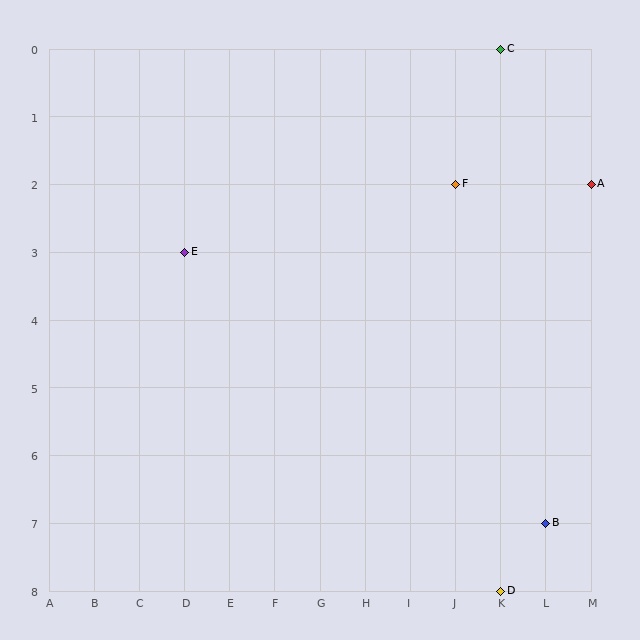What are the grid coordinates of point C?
Point C is at grid coordinates (K, 0).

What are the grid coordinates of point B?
Point B is at grid coordinates (L, 7).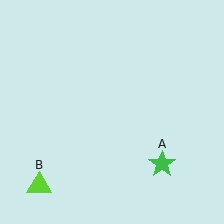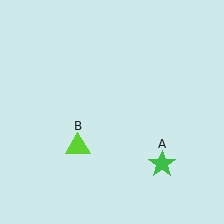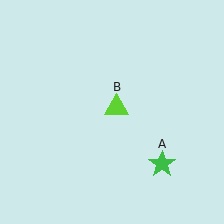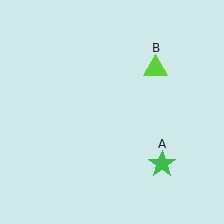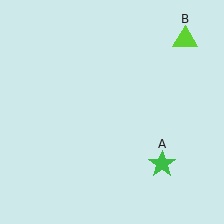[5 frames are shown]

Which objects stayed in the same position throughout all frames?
Green star (object A) remained stationary.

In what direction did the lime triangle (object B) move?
The lime triangle (object B) moved up and to the right.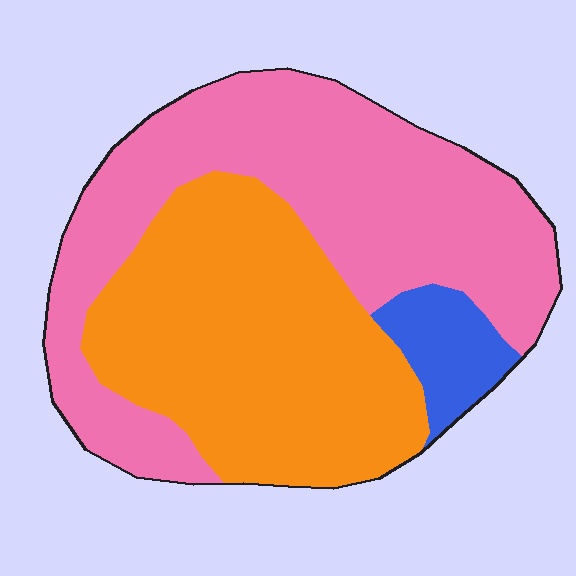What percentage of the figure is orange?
Orange takes up about two fifths (2/5) of the figure.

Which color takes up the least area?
Blue, at roughly 5%.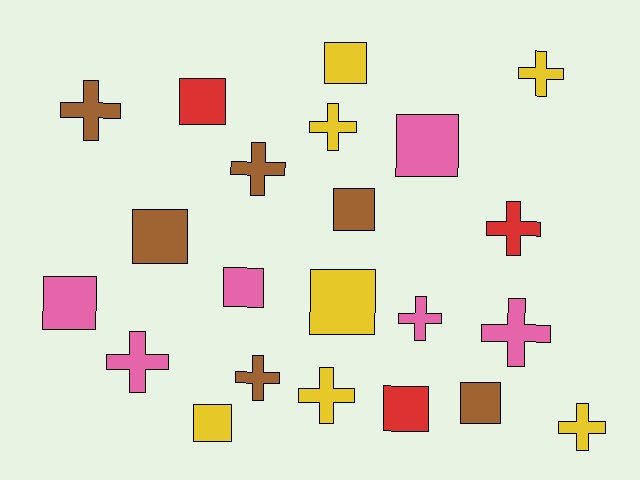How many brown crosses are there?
There are 3 brown crosses.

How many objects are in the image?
There are 22 objects.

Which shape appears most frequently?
Cross, with 11 objects.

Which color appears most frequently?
Yellow, with 7 objects.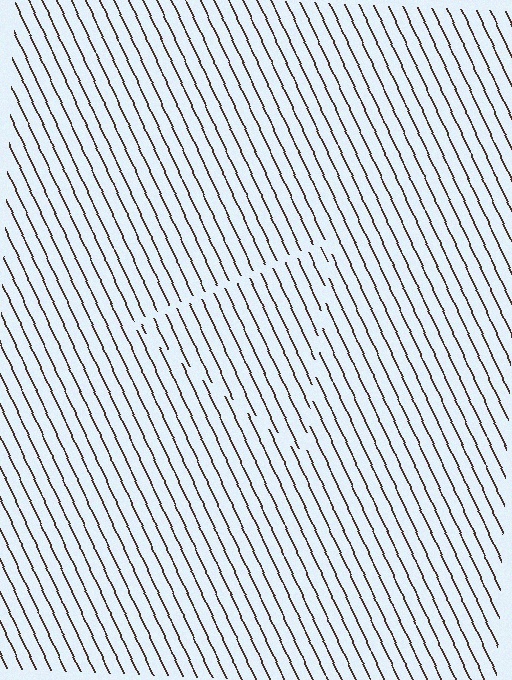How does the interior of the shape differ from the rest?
The interior of the shape contains the same grating, shifted by half a period — the contour is defined by the phase discontinuity where line-ends from the inner and outer gratings abut.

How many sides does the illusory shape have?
3 sides — the line-ends trace a triangle.